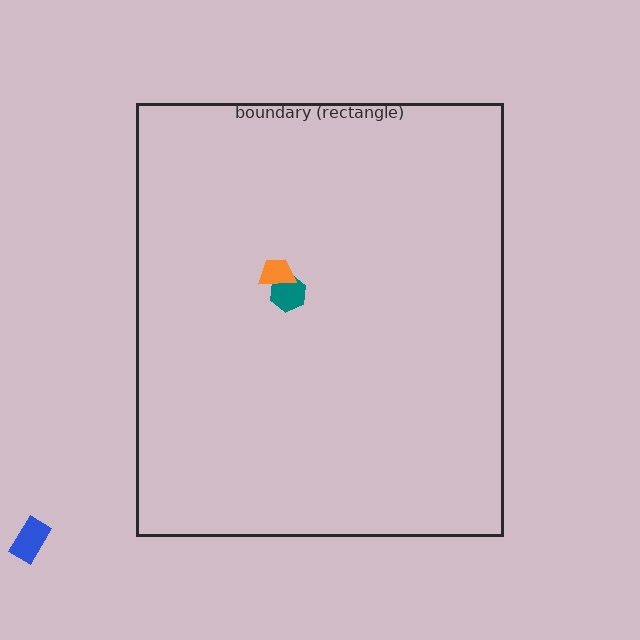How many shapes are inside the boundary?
2 inside, 1 outside.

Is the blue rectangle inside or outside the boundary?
Outside.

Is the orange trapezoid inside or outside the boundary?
Inside.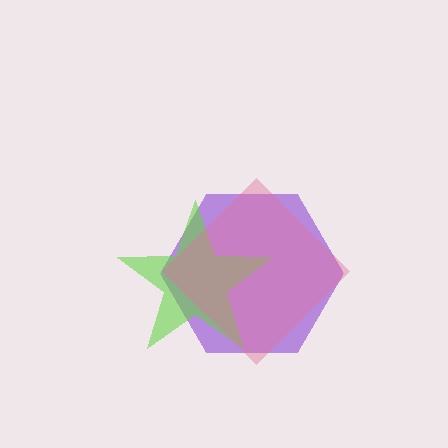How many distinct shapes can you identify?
There are 3 distinct shapes: a purple hexagon, a lime star, a pink diamond.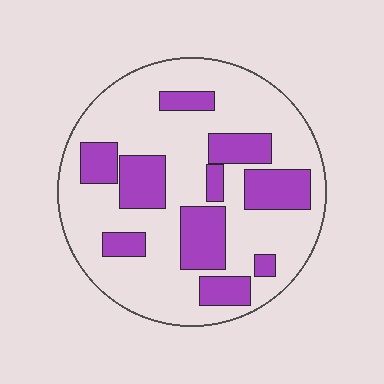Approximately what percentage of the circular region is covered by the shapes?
Approximately 30%.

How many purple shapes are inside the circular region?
10.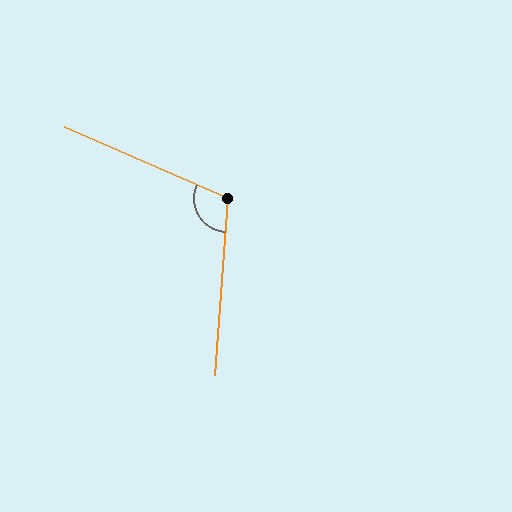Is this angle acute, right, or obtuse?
It is obtuse.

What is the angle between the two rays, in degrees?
Approximately 109 degrees.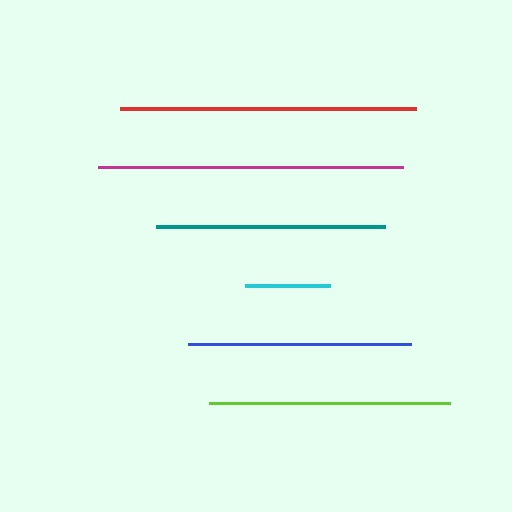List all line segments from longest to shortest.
From longest to shortest: magenta, red, lime, teal, blue, cyan.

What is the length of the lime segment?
The lime segment is approximately 241 pixels long.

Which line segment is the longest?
The magenta line is the longest at approximately 304 pixels.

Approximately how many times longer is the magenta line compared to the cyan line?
The magenta line is approximately 3.6 times the length of the cyan line.